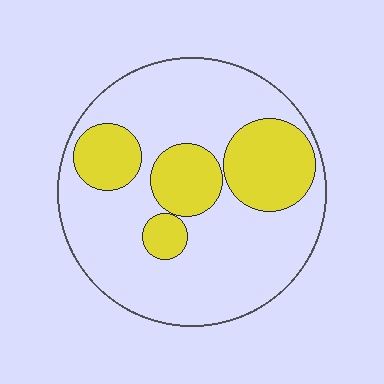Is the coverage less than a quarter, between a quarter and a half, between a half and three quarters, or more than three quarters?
Between a quarter and a half.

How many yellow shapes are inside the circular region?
4.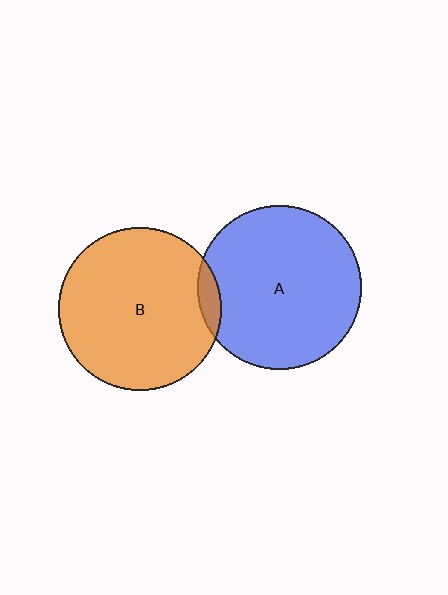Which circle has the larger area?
Circle A (blue).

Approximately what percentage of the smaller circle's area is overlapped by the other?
Approximately 5%.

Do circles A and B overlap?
Yes.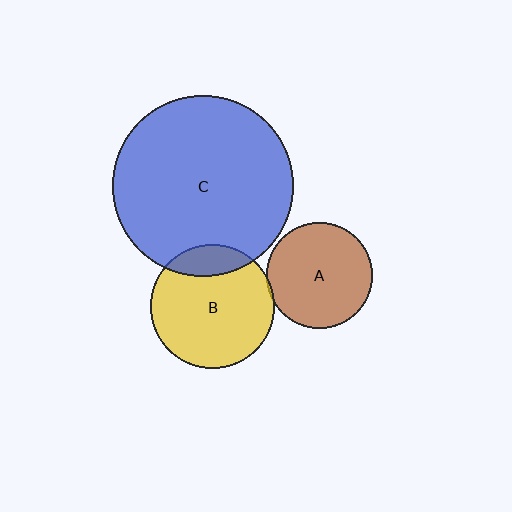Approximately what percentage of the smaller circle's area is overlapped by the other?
Approximately 5%.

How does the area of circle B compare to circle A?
Approximately 1.4 times.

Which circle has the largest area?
Circle C (blue).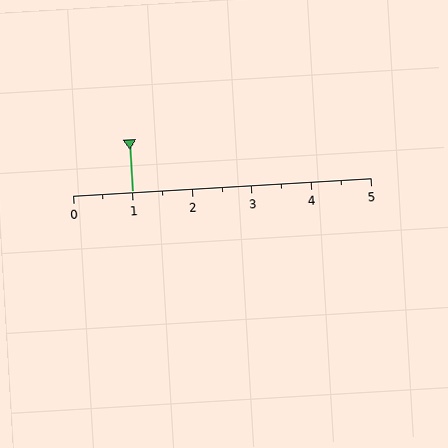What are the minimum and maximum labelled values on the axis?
The axis runs from 0 to 5.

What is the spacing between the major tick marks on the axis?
The major ticks are spaced 1 apart.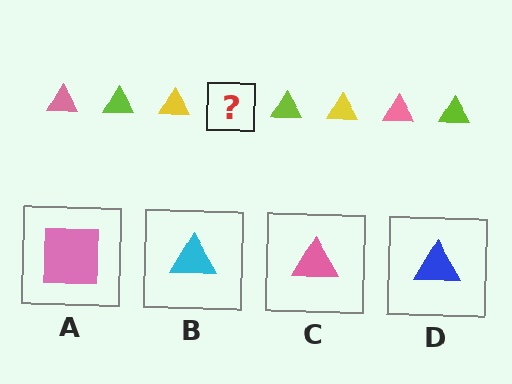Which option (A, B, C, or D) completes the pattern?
C.